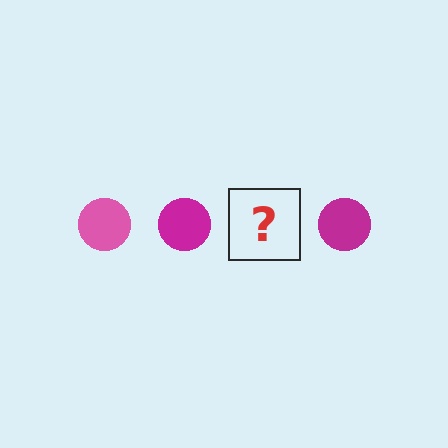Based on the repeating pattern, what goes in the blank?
The blank should be a pink circle.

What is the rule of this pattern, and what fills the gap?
The rule is that the pattern cycles through pink, magenta circles. The gap should be filled with a pink circle.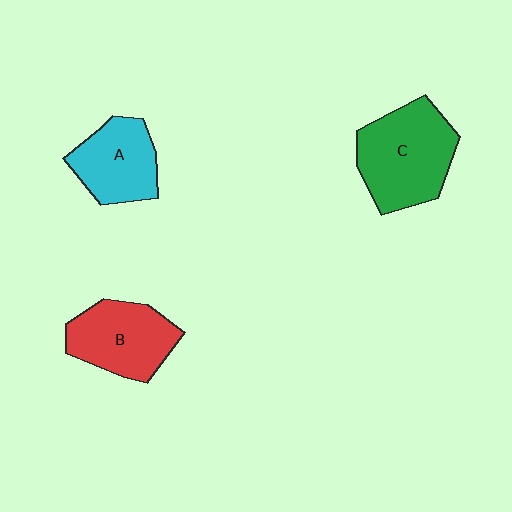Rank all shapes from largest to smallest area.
From largest to smallest: C (green), B (red), A (cyan).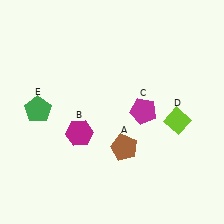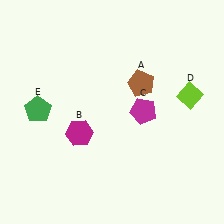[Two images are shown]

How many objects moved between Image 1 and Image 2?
2 objects moved between the two images.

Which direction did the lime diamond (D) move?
The lime diamond (D) moved up.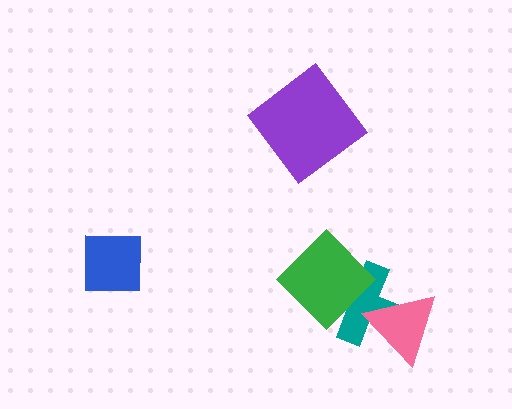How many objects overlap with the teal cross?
2 objects overlap with the teal cross.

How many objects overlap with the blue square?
0 objects overlap with the blue square.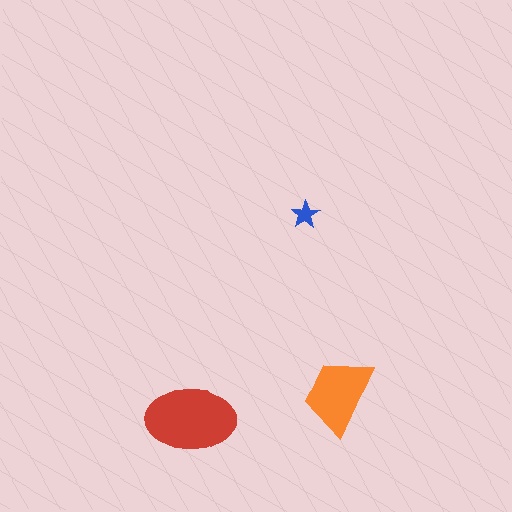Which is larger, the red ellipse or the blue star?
The red ellipse.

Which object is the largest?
The red ellipse.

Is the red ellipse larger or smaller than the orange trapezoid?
Larger.